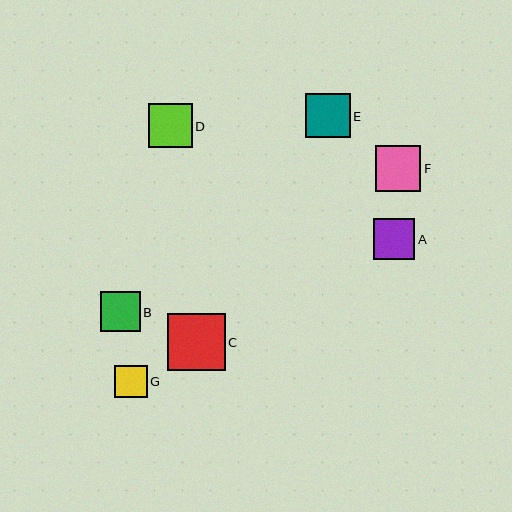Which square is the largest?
Square C is the largest with a size of approximately 57 pixels.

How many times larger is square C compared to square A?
Square C is approximately 1.4 times the size of square A.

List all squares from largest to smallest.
From largest to smallest: C, F, E, D, A, B, G.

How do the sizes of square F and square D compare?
Square F and square D are approximately the same size.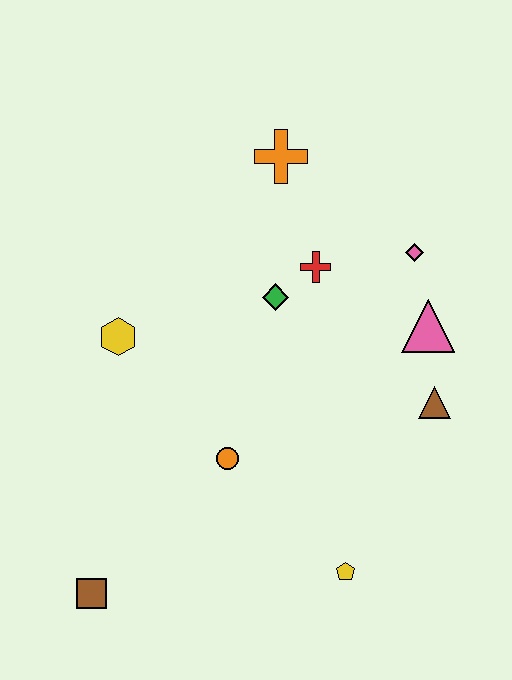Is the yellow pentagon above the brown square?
Yes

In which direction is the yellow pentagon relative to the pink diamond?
The yellow pentagon is below the pink diamond.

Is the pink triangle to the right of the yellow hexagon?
Yes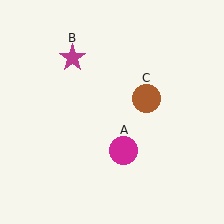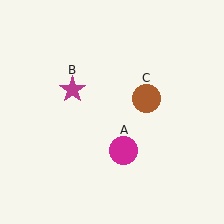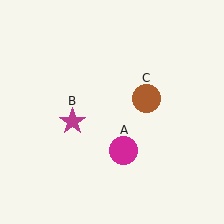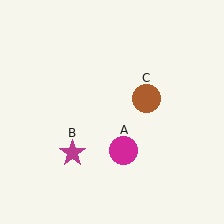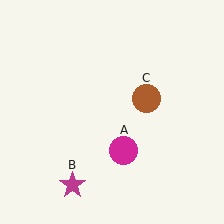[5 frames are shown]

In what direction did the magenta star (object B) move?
The magenta star (object B) moved down.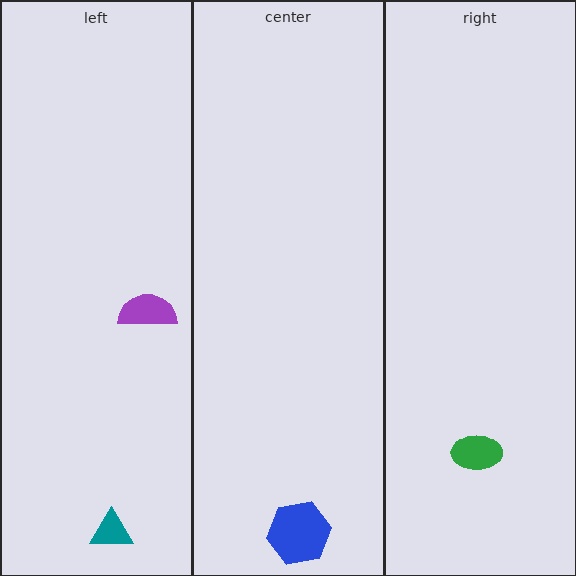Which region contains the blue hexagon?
The center region.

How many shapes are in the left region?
2.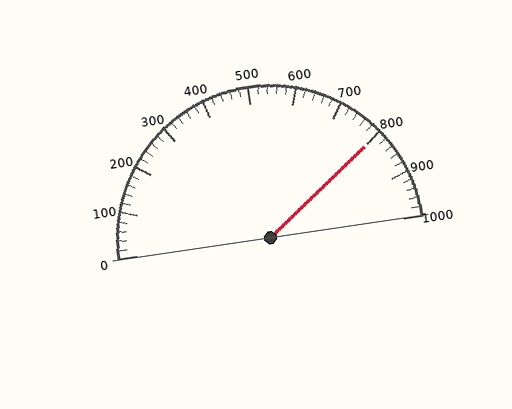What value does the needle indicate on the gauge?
The needle indicates approximately 800.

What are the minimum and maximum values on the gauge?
The gauge ranges from 0 to 1000.